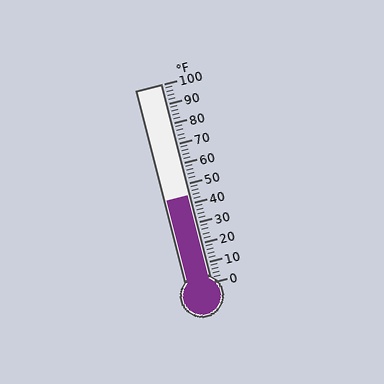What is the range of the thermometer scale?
The thermometer scale ranges from 0°F to 100°F.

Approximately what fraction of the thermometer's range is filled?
The thermometer is filled to approximately 45% of its range.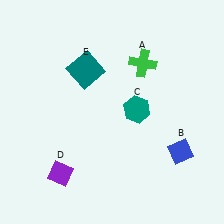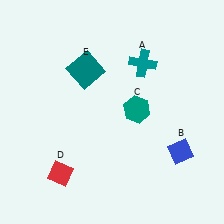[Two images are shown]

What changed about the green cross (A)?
In Image 1, A is green. In Image 2, it changed to teal.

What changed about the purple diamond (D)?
In Image 1, D is purple. In Image 2, it changed to red.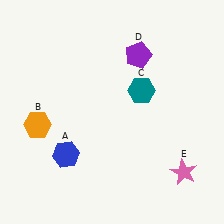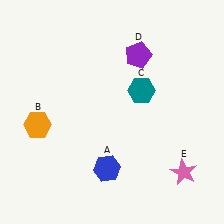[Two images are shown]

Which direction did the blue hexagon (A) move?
The blue hexagon (A) moved right.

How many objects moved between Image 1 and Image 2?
1 object moved between the two images.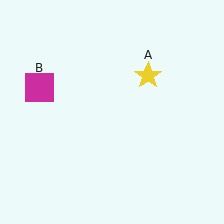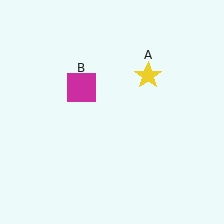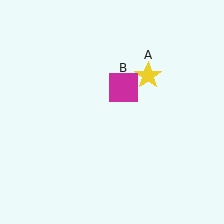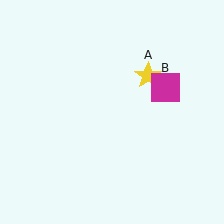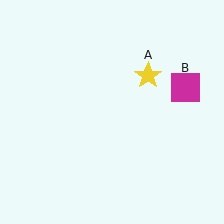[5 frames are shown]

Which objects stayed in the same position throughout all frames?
Yellow star (object A) remained stationary.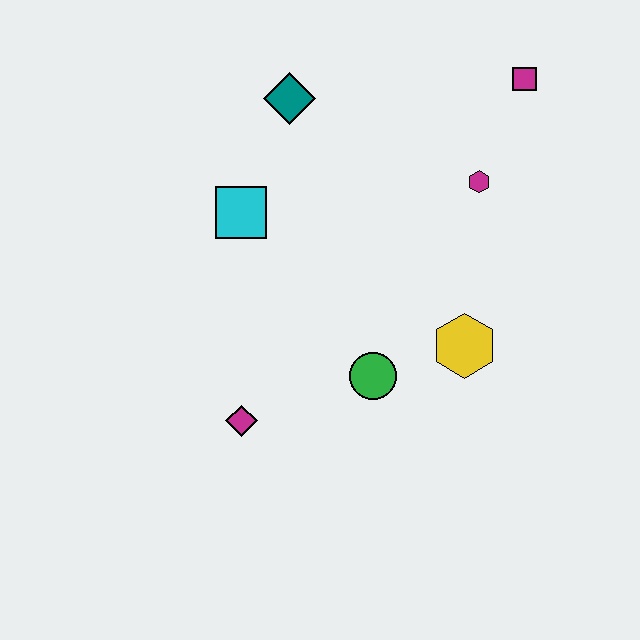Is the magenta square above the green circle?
Yes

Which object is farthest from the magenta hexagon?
The magenta diamond is farthest from the magenta hexagon.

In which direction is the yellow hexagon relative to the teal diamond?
The yellow hexagon is below the teal diamond.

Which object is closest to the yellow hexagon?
The green circle is closest to the yellow hexagon.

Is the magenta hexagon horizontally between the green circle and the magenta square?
Yes